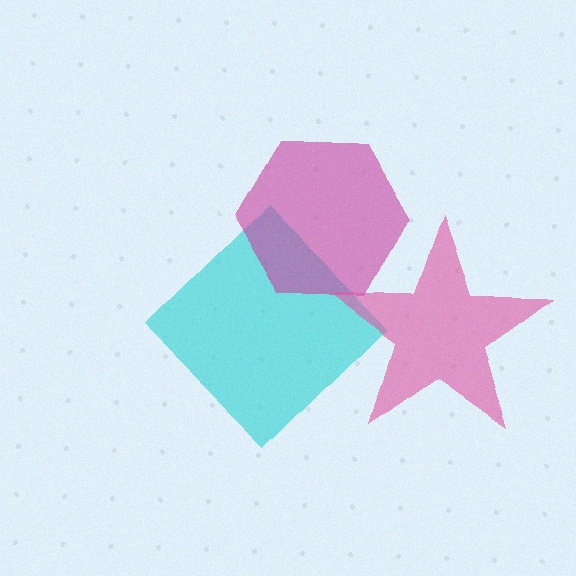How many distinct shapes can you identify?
There are 3 distinct shapes: a cyan diamond, a magenta hexagon, a pink star.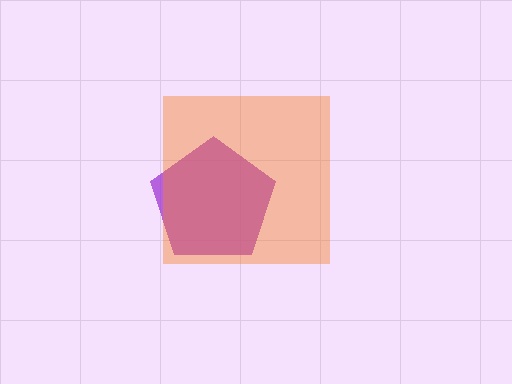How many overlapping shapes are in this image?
There are 2 overlapping shapes in the image.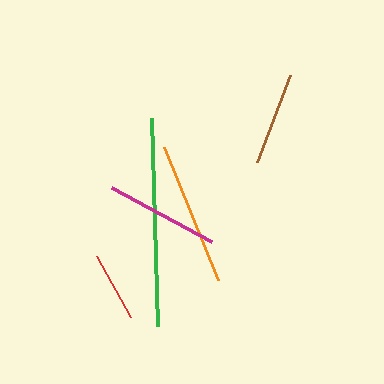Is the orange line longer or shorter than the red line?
The orange line is longer than the red line.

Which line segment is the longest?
The green line is the longest at approximately 207 pixels.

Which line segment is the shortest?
The red line is the shortest at approximately 69 pixels.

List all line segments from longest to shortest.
From longest to shortest: green, orange, magenta, brown, red.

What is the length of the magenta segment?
The magenta segment is approximately 114 pixels long.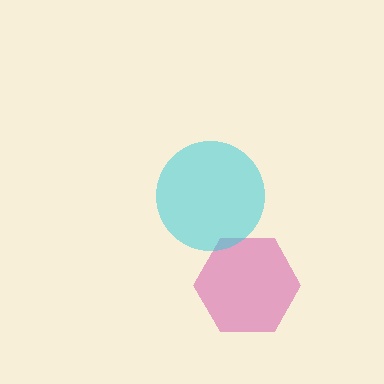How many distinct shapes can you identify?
There are 2 distinct shapes: a magenta hexagon, a cyan circle.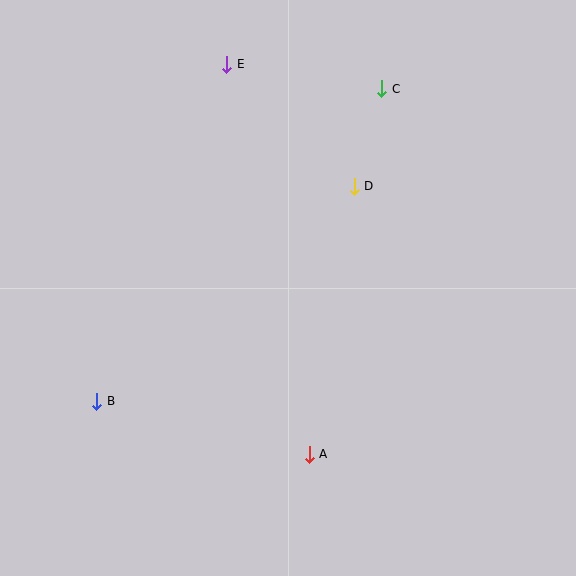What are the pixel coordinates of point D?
Point D is at (354, 186).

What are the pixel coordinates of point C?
Point C is at (382, 89).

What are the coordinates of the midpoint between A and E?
The midpoint between A and E is at (268, 259).